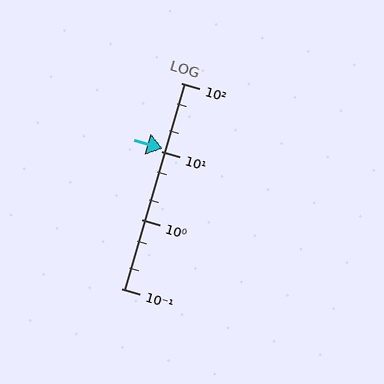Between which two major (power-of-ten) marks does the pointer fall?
The pointer is between 10 and 100.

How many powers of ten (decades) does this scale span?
The scale spans 3 decades, from 0.1 to 100.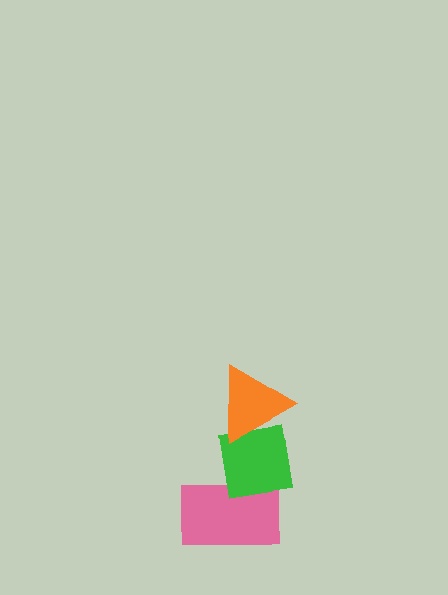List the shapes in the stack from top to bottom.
From top to bottom: the orange triangle, the green square, the pink rectangle.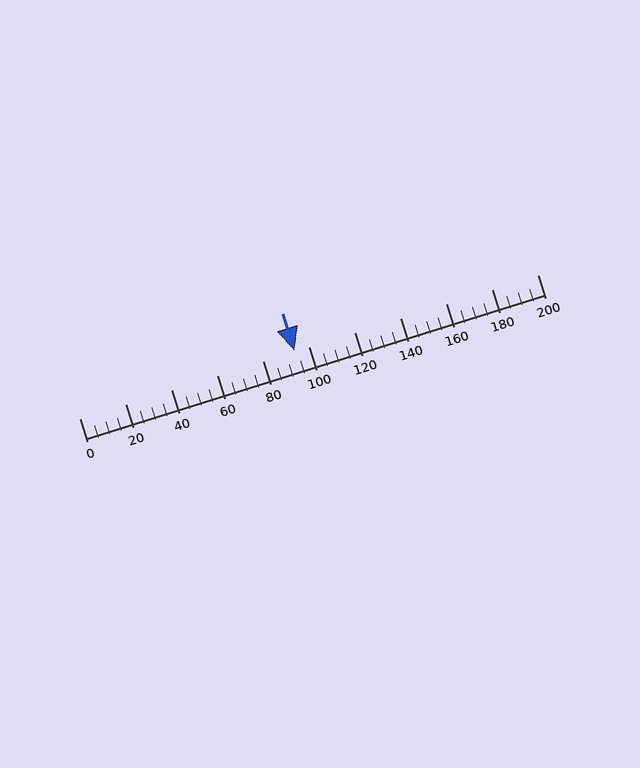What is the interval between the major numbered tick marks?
The major tick marks are spaced 20 units apart.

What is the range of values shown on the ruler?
The ruler shows values from 0 to 200.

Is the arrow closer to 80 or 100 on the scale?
The arrow is closer to 100.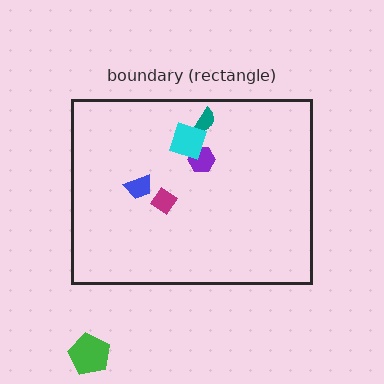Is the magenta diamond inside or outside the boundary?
Inside.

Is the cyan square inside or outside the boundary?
Inside.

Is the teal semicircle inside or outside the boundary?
Inside.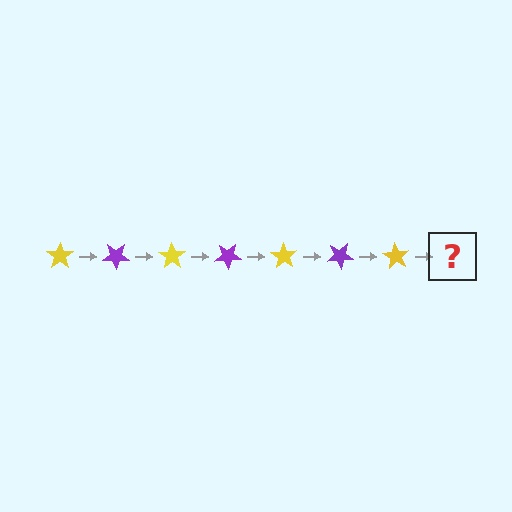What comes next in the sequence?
The next element should be a purple star, rotated 245 degrees from the start.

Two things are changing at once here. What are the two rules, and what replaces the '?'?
The two rules are that it rotates 35 degrees each step and the color cycles through yellow and purple. The '?' should be a purple star, rotated 245 degrees from the start.